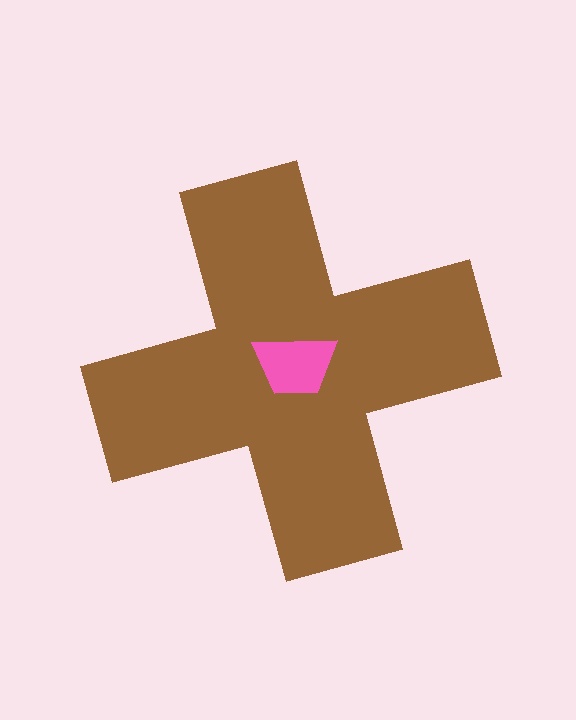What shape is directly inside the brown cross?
The pink trapezoid.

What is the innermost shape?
The pink trapezoid.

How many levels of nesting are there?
2.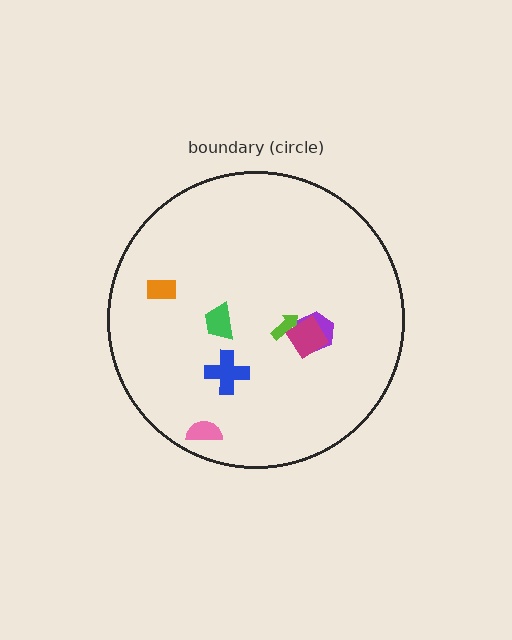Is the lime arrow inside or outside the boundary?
Inside.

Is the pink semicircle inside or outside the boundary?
Inside.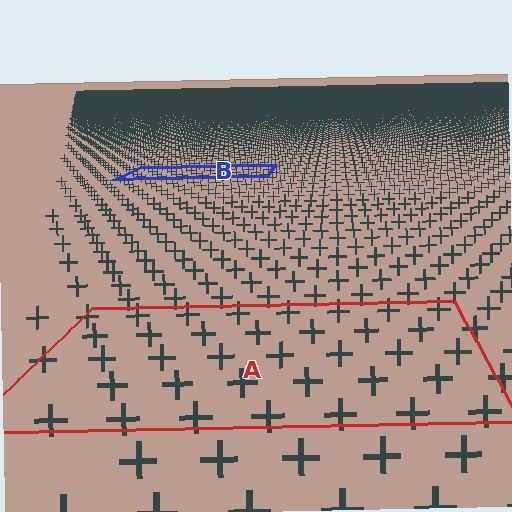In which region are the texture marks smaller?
The texture marks are smaller in region B, because it is farther away.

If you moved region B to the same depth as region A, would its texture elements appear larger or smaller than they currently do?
They would appear larger. At a closer depth, the same texture elements are projected at a bigger on-screen size.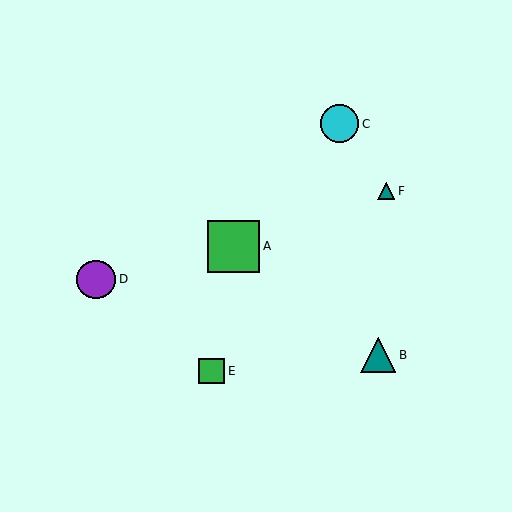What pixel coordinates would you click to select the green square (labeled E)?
Click at (212, 371) to select the green square E.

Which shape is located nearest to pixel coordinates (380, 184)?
The teal triangle (labeled F) at (386, 191) is nearest to that location.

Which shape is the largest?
The green square (labeled A) is the largest.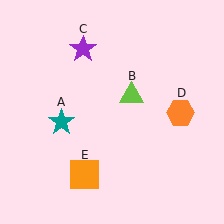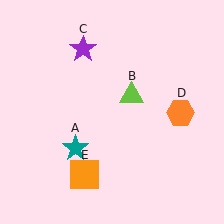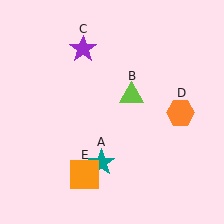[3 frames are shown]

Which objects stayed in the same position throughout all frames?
Lime triangle (object B) and purple star (object C) and orange hexagon (object D) and orange square (object E) remained stationary.